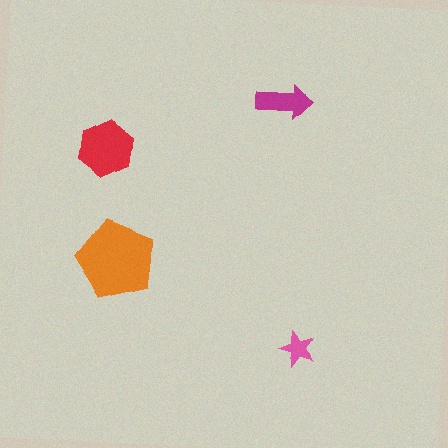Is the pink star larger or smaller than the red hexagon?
Smaller.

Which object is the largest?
The orange pentagon.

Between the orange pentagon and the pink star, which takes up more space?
The orange pentagon.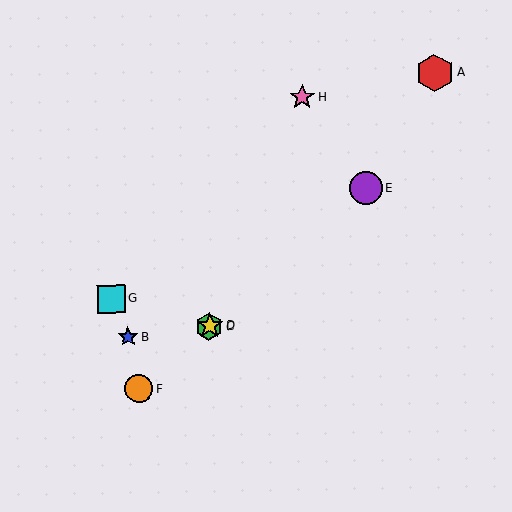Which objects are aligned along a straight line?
Objects C, D, E, F are aligned along a straight line.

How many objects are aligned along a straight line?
4 objects (C, D, E, F) are aligned along a straight line.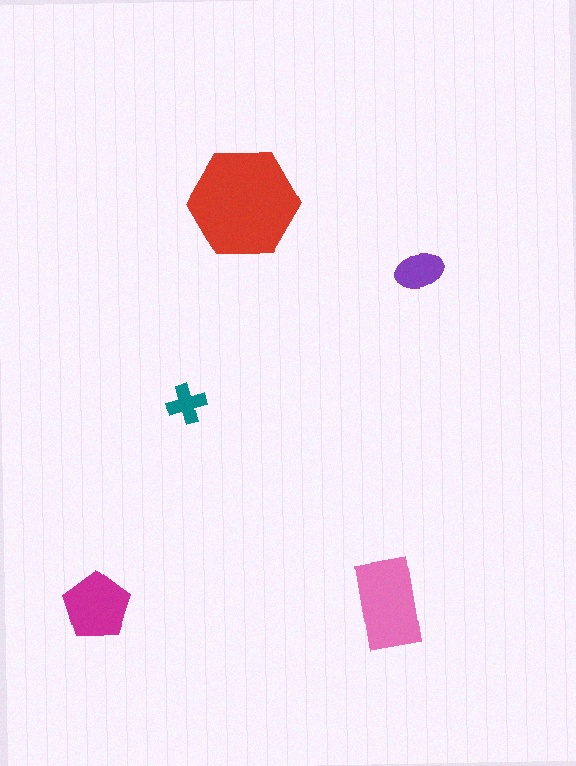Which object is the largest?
The red hexagon.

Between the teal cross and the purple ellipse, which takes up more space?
The purple ellipse.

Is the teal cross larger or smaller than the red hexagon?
Smaller.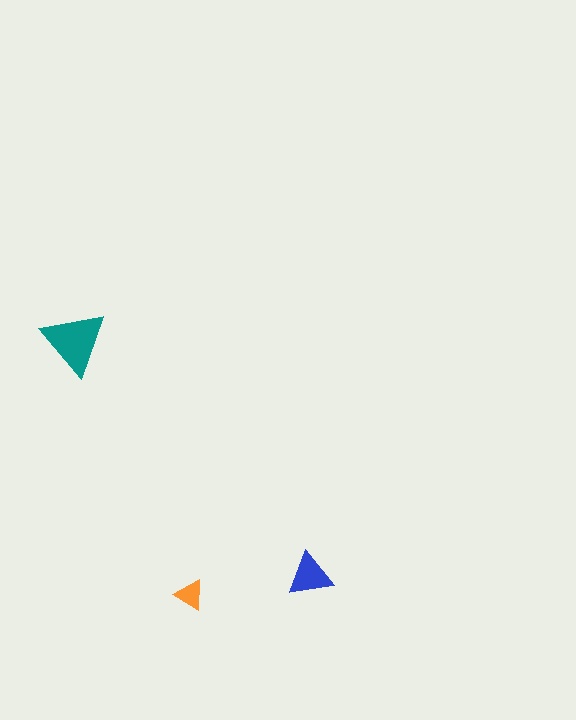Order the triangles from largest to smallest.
the teal one, the blue one, the orange one.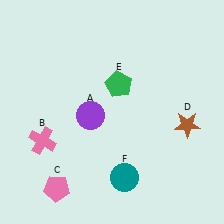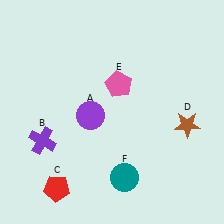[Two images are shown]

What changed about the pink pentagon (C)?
In Image 1, C is pink. In Image 2, it changed to red.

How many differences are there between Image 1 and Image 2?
There are 3 differences between the two images.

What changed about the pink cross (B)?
In Image 1, B is pink. In Image 2, it changed to purple.